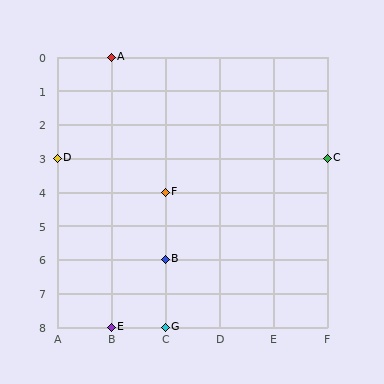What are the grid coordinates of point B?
Point B is at grid coordinates (C, 6).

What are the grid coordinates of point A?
Point A is at grid coordinates (B, 0).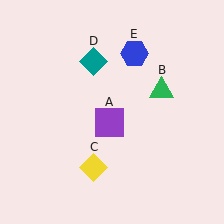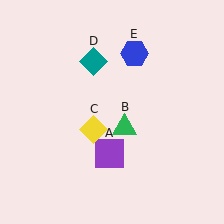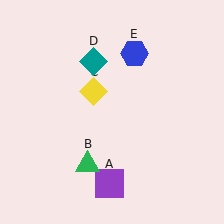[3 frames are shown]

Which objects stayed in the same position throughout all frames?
Teal diamond (object D) and blue hexagon (object E) remained stationary.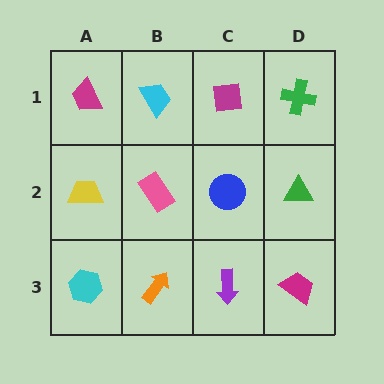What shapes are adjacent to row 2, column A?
A magenta trapezoid (row 1, column A), a cyan hexagon (row 3, column A), a pink rectangle (row 2, column B).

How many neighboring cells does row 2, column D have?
3.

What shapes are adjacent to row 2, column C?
A magenta square (row 1, column C), a purple arrow (row 3, column C), a pink rectangle (row 2, column B), a green triangle (row 2, column D).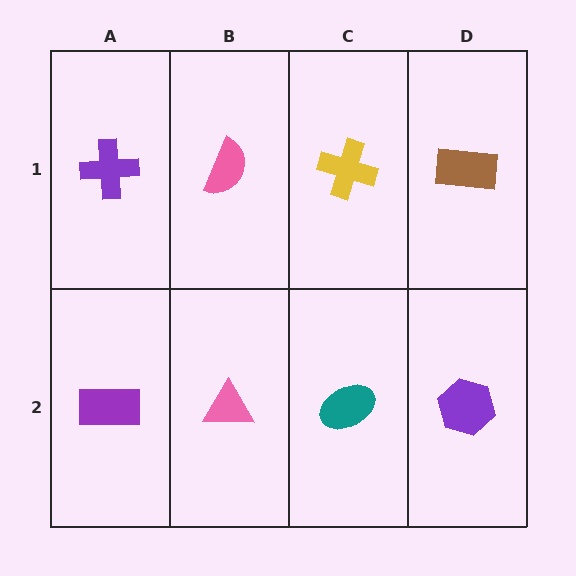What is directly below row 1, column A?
A purple rectangle.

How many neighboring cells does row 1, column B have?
3.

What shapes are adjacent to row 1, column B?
A pink triangle (row 2, column B), a purple cross (row 1, column A), a yellow cross (row 1, column C).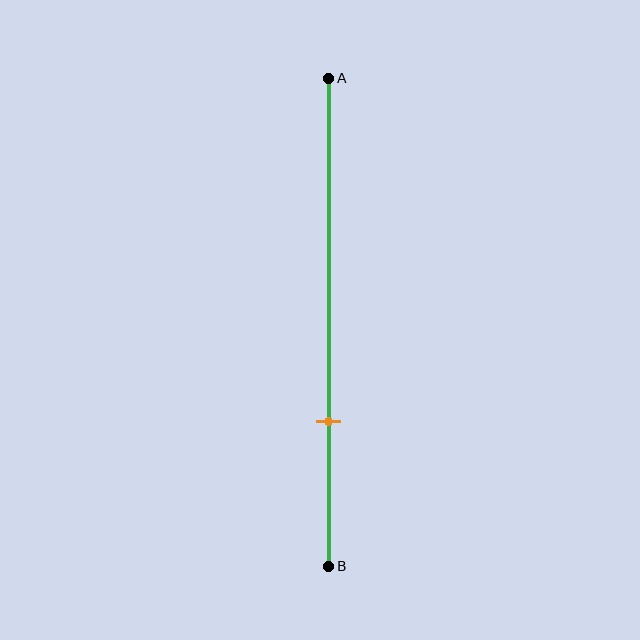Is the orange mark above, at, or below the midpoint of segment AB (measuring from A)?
The orange mark is below the midpoint of segment AB.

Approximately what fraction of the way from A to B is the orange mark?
The orange mark is approximately 70% of the way from A to B.